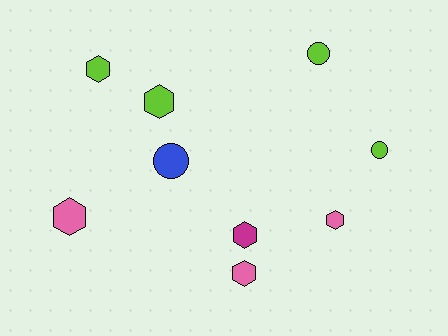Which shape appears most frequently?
Hexagon, with 6 objects.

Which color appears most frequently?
Lime, with 4 objects.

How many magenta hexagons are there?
There is 1 magenta hexagon.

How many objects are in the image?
There are 9 objects.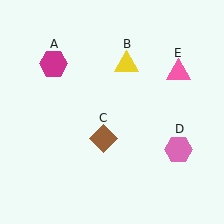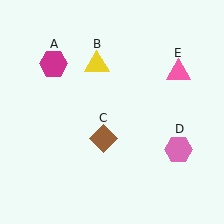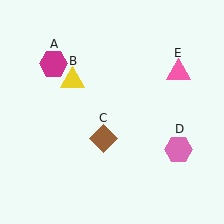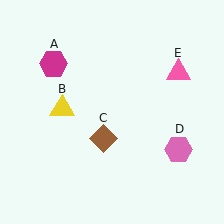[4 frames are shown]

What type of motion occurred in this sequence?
The yellow triangle (object B) rotated counterclockwise around the center of the scene.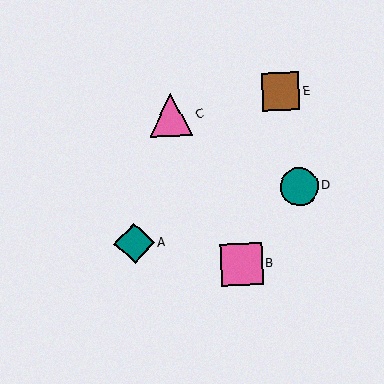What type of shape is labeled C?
Shape C is a pink triangle.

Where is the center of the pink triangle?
The center of the pink triangle is at (171, 115).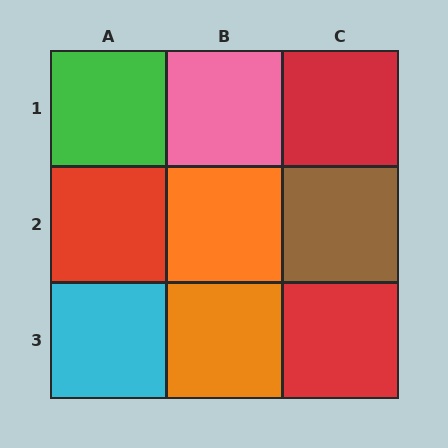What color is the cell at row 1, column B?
Pink.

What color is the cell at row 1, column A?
Green.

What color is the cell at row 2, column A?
Red.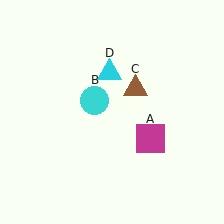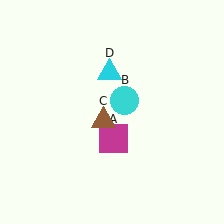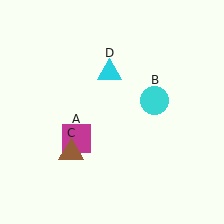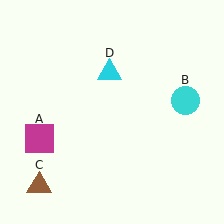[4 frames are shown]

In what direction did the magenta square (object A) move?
The magenta square (object A) moved left.